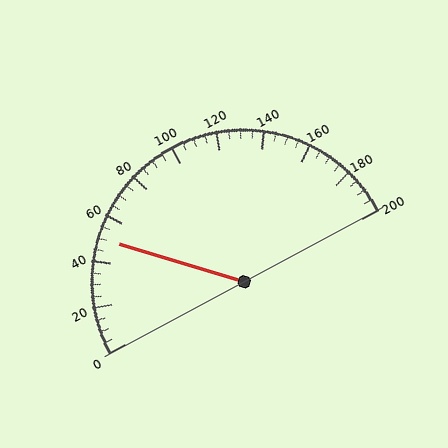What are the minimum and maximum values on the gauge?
The gauge ranges from 0 to 200.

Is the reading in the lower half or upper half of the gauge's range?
The reading is in the lower half of the range (0 to 200).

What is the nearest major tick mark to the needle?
The nearest major tick mark is 40.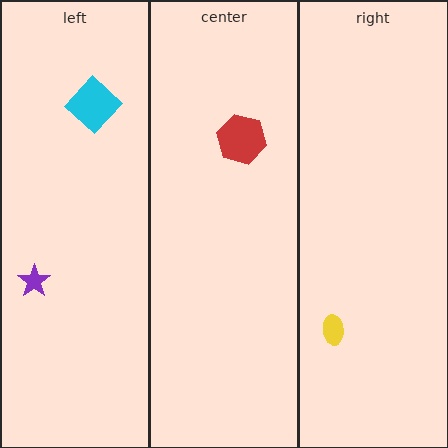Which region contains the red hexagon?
The center region.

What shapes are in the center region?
The red hexagon.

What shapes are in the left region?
The purple star, the cyan diamond.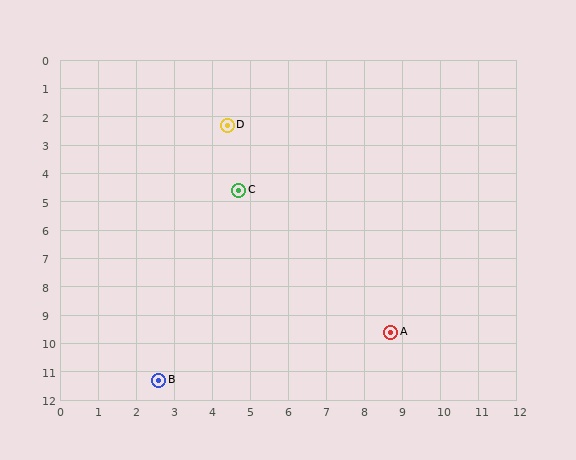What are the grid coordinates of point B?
Point B is at approximately (2.6, 11.3).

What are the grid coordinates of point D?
Point D is at approximately (4.4, 2.3).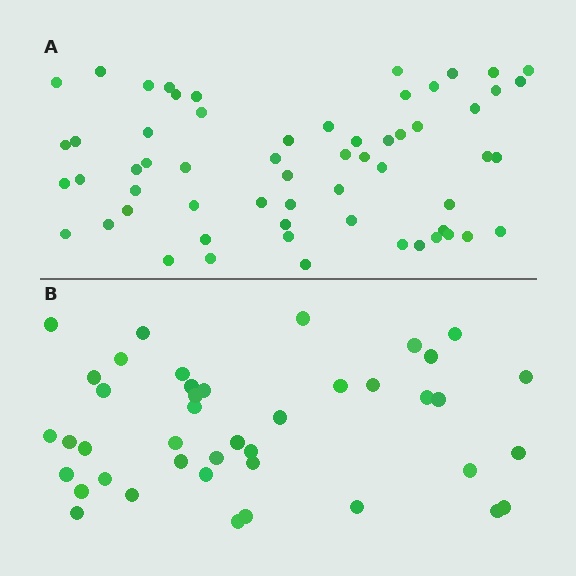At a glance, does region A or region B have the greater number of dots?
Region A (the top region) has more dots.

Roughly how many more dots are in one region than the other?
Region A has approximately 20 more dots than region B.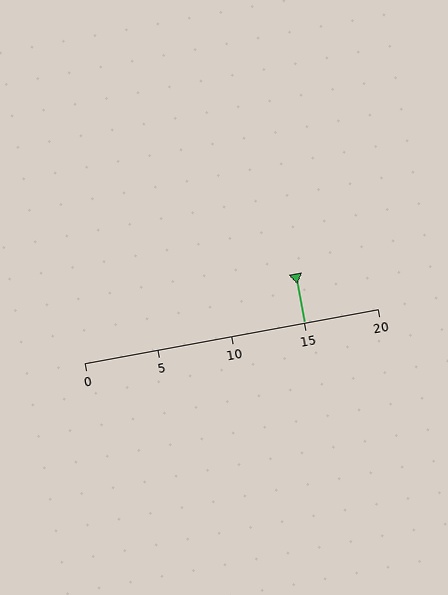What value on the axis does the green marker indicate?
The marker indicates approximately 15.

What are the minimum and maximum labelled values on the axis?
The axis runs from 0 to 20.